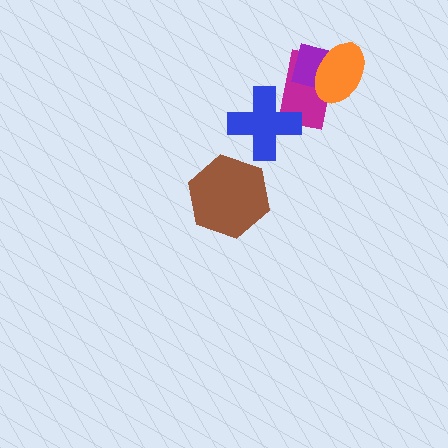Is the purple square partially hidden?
Yes, it is partially covered by another shape.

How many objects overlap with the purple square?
2 objects overlap with the purple square.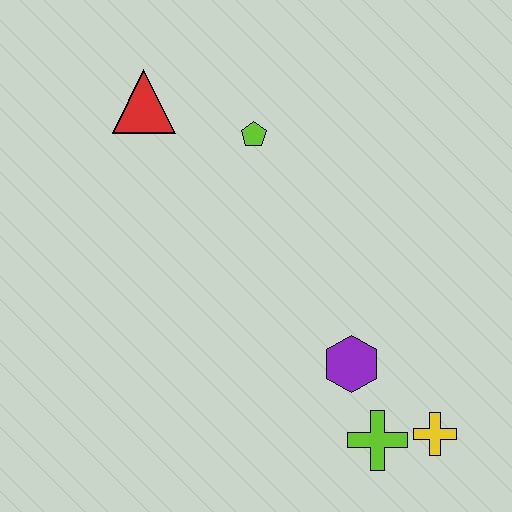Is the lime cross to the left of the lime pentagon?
No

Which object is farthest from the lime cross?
The red triangle is farthest from the lime cross.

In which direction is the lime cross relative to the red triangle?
The lime cross is below the red triangle.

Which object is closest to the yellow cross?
The lime cross is closest to the yellow cross.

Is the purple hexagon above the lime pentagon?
No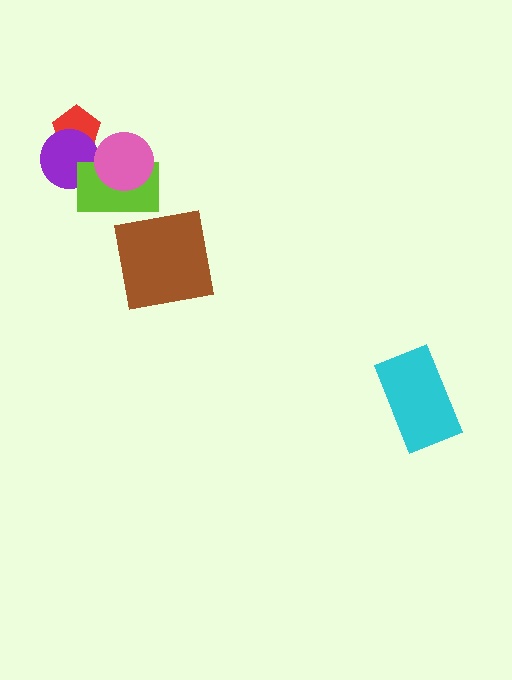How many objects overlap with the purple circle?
2 objects overlap with the purple circle.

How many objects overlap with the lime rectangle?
2 objects overlap with the lime rectangle.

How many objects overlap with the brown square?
0 objects overlap with the brown square.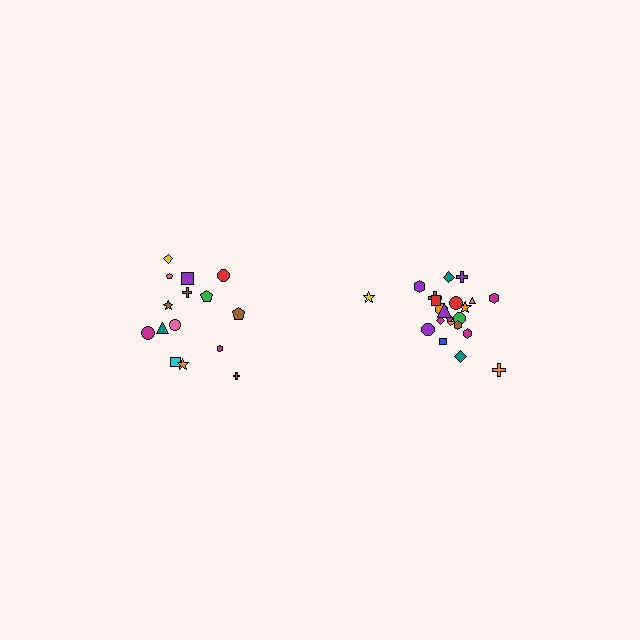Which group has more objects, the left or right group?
The right group.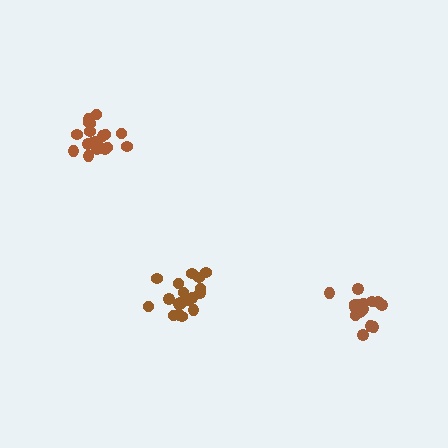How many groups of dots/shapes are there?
There are 3 groups.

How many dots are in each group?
Group 1: 19 dots, Group 2: 15 dots, Group 3: 20 dots (54 total).